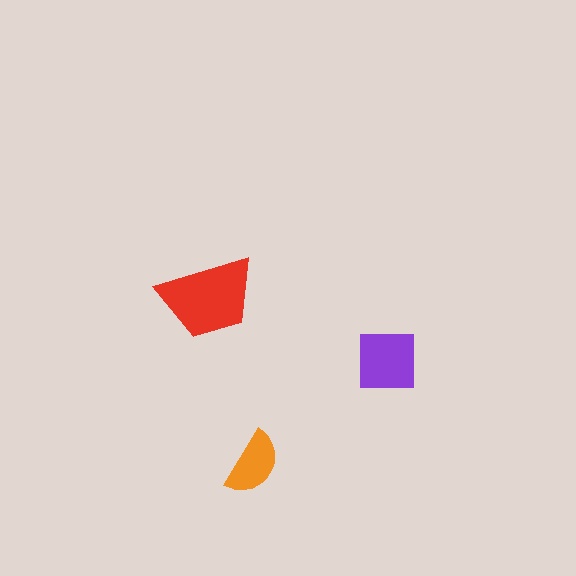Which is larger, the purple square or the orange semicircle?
The purple square.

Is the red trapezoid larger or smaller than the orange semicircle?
Larger.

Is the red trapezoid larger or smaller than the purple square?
Larger.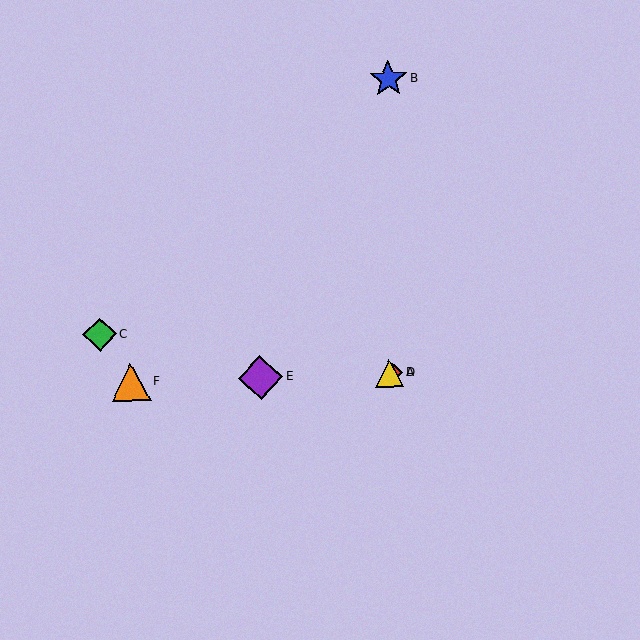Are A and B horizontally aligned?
No, A is at y≈373 and B is at y≈79.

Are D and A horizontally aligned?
Yes, both are at y≈373.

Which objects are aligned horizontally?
Objects A, D, E, F are aligned horizontally.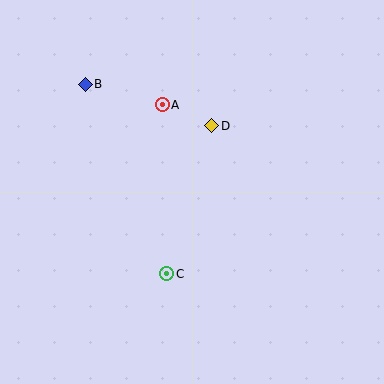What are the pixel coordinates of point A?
Point A is at (162, 105).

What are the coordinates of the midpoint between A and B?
The midpoint between A and B is at (124, 95).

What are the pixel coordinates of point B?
Point B is at (85, 84).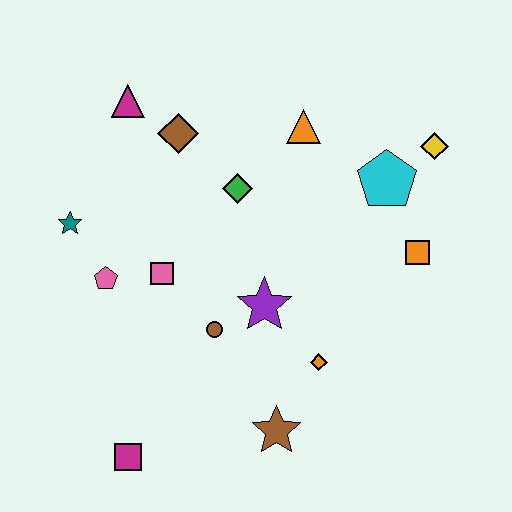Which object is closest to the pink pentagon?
The pink square is closest to the pink pentagon.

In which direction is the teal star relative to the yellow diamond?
The teal star is to the left of the yellow diamond.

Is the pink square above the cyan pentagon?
No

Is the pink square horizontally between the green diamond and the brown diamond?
No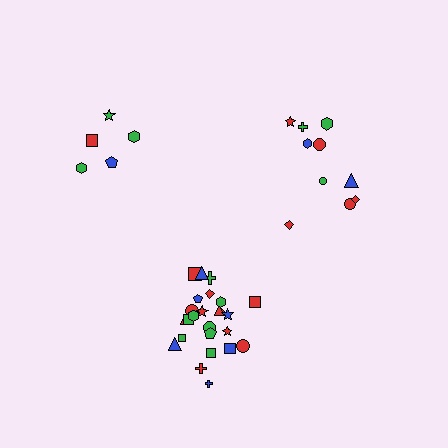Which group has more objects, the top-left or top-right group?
The top-right group.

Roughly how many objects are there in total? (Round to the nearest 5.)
Roughly 40 objects in total.